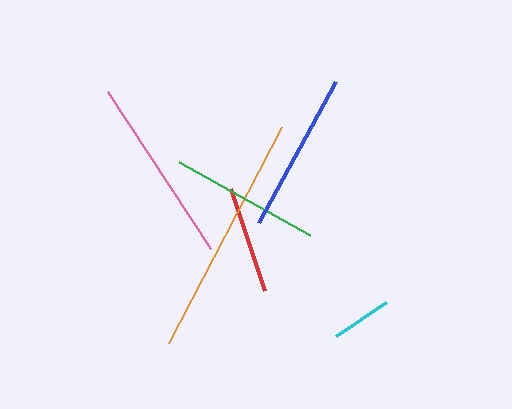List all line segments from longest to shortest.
From longest to shortest: orange, pink, blue, green, red, cyan.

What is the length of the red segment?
The red segment is approximately 107 pixels long.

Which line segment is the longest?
The orange line is the longest at approximately 244 pixels.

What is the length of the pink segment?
The pink segment is approximately 188 pixels long.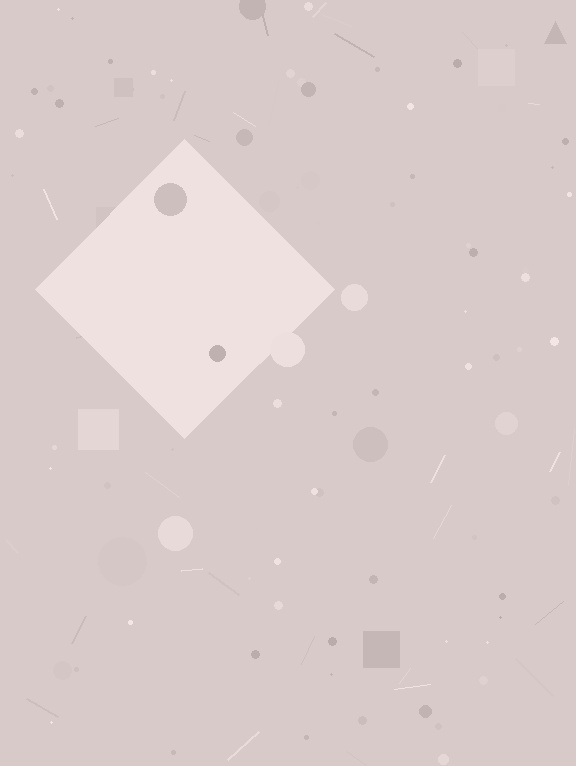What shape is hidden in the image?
A diamond is hidden in the image.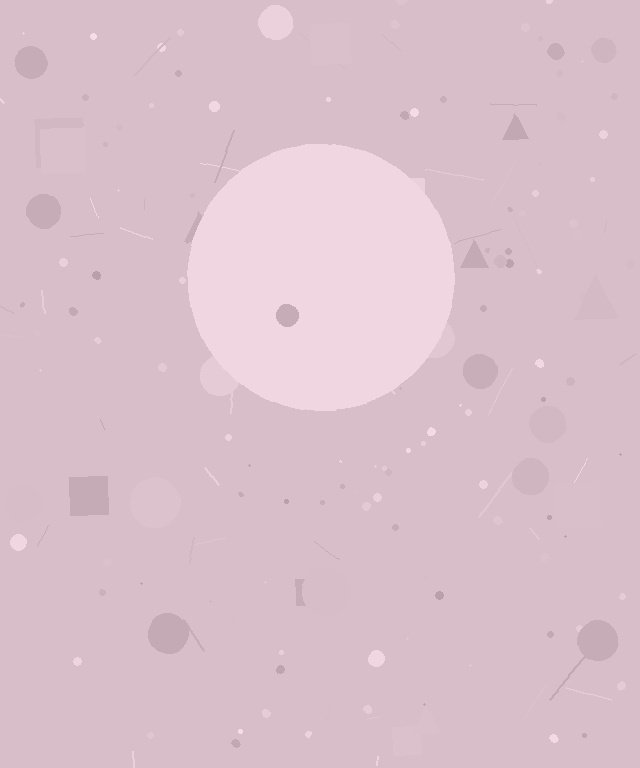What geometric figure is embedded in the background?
A circle is embedded in the background.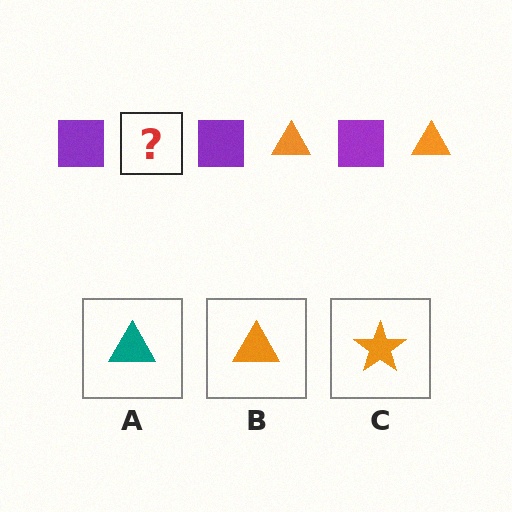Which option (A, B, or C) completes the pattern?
B.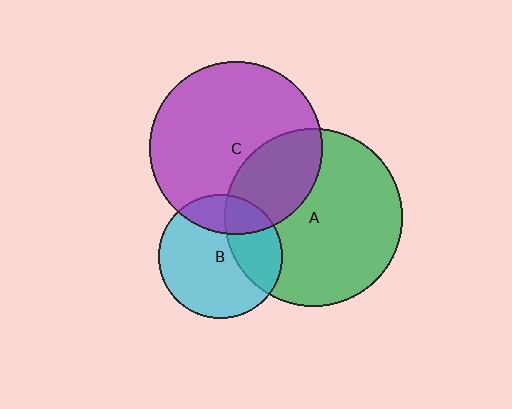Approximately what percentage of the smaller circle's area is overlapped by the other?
Approximately 30%.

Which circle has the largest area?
Circle A (green).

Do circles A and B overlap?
Yes.